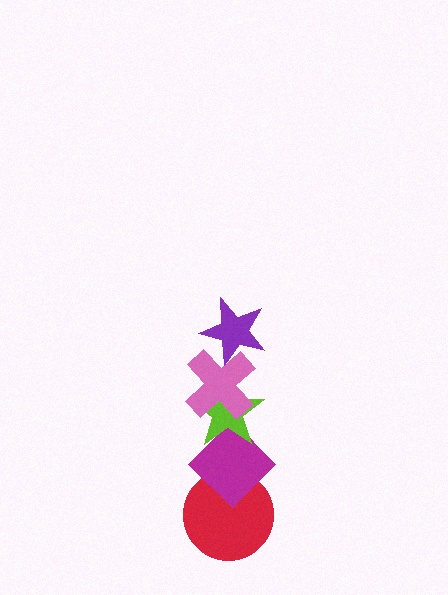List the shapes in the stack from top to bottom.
From top to bottom: the purple star, the pink cross, the lime star, the magenta diamond, the red circle.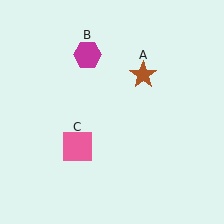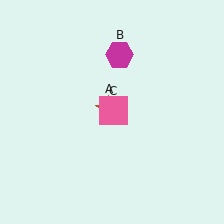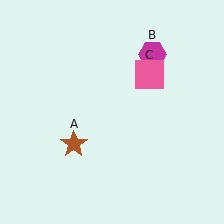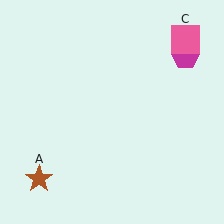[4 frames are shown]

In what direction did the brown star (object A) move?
The brown star (object A) moved down and to the left.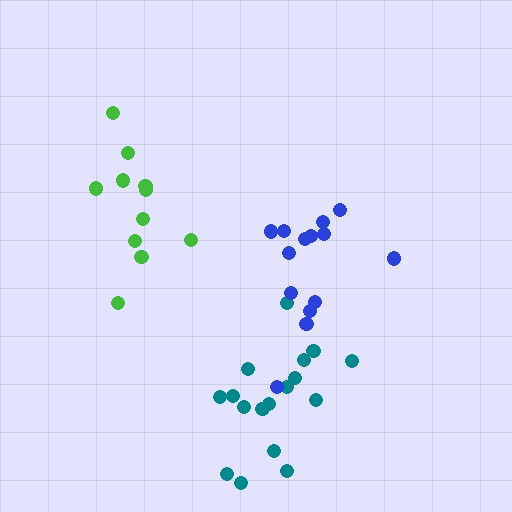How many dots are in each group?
Group 1: 17 dots, Group 2: 11 dots, Group 3: 14 dots (42 total).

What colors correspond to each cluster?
The clusters are colored: teal, green, blue.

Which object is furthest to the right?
The blue cluster is rightmost.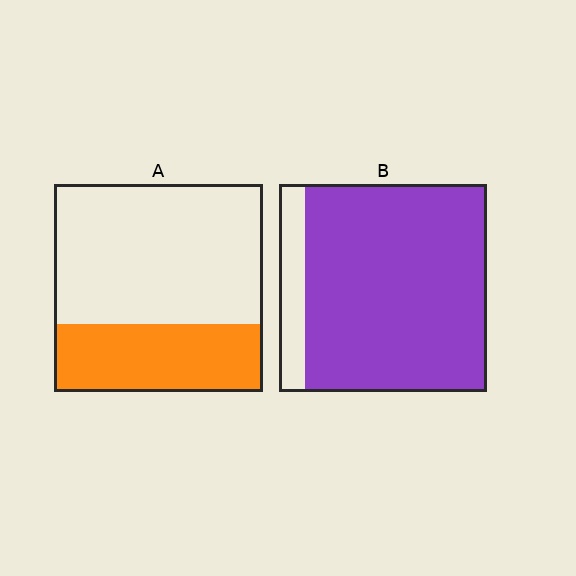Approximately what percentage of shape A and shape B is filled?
A is approximately 35% and B is approximately 90%.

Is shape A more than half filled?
No.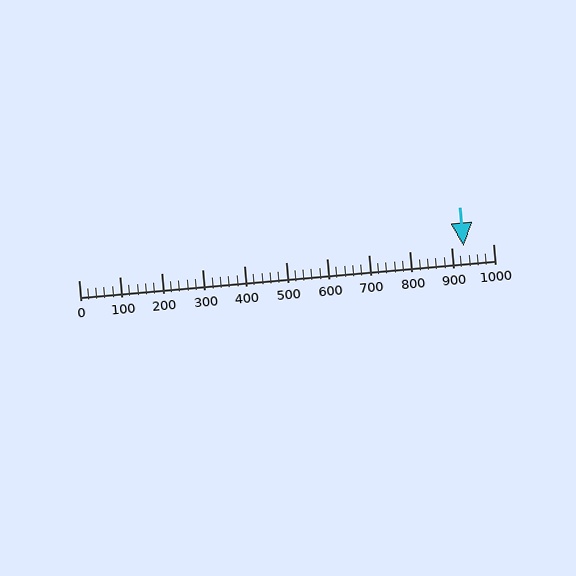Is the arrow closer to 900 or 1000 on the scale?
The arrow is closer to 900.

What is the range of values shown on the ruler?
The ruler shows values from 0 to 1000.